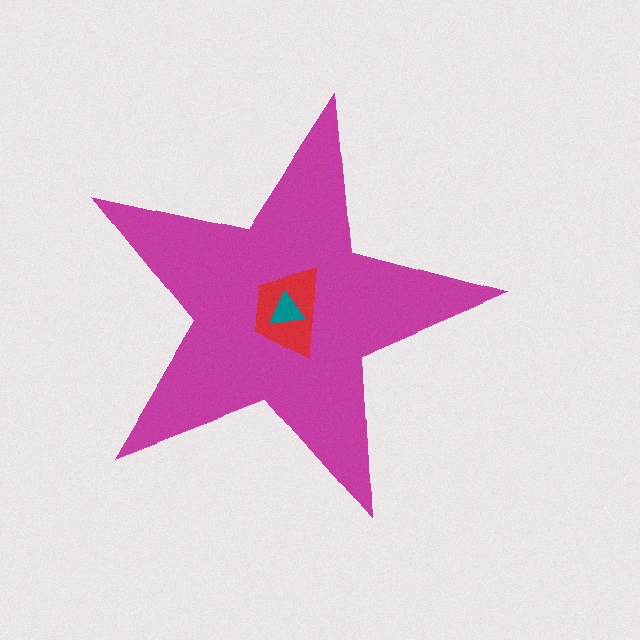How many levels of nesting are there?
3.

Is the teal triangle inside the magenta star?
Yes.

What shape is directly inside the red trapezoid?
The teal triangle.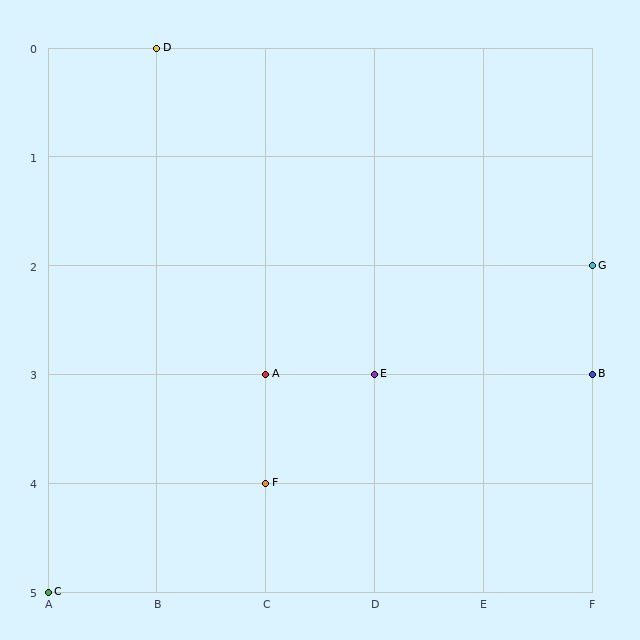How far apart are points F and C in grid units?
Points F and C are 2 columns and 1 row apart (about 2.2 grid units diagonally).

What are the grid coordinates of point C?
Point C is at grid coordinates (A, 5).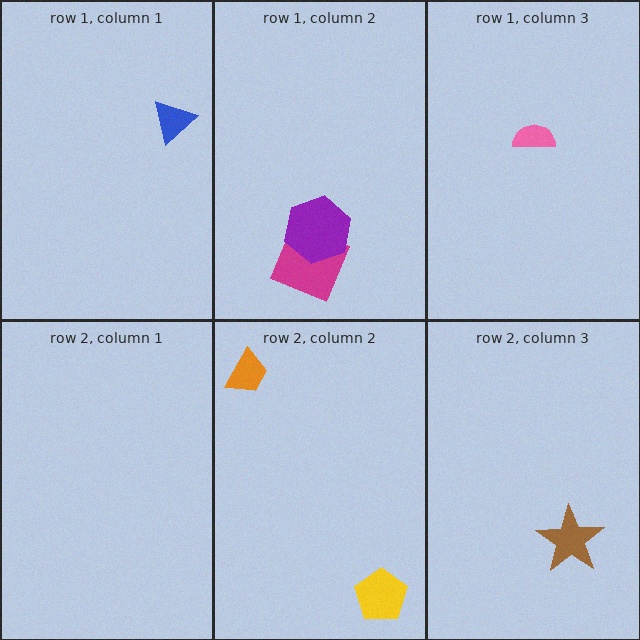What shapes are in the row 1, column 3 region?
The pink semicircle.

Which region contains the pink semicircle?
The row 1, column 3 region.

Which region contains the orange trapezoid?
The row 2, column 2 region.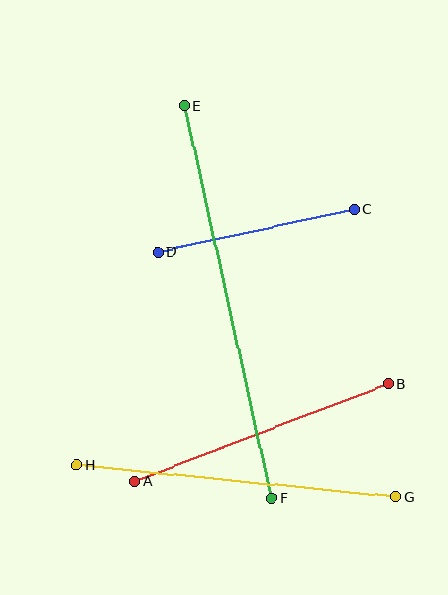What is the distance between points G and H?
The distance is approximately 321 pixels.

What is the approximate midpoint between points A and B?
The midpoint is at approximately (261, 433) pixels.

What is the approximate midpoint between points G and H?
The midpoint is at approximately (236, 481) pixels.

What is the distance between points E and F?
The distance is approximately 402 pixels.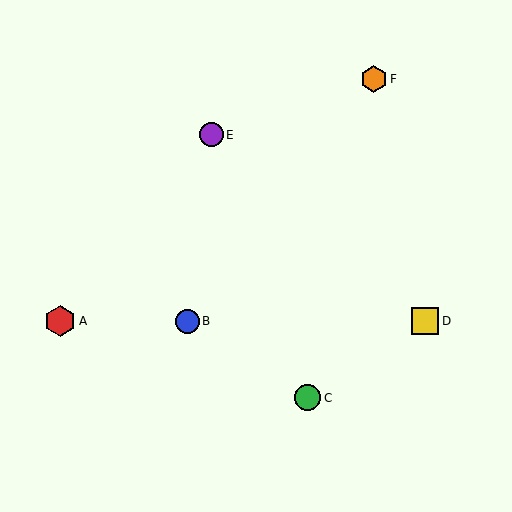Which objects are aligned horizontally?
Objects A, B, D are aligned horizontally.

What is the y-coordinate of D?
Object D is at y≈321.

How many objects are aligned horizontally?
3 objects (A, B, D) are aligned horizontally.